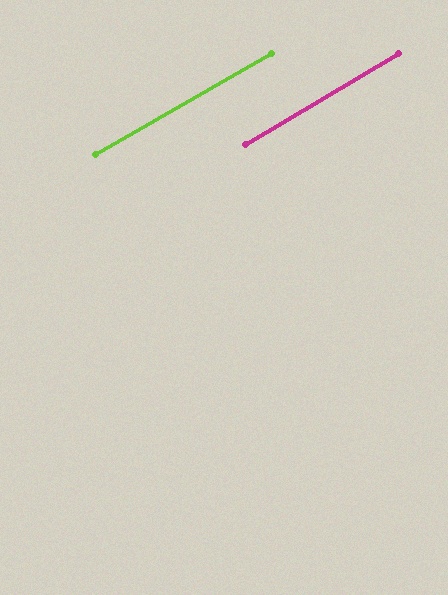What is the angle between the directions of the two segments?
Approximately 1 degree.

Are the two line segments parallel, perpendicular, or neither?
Parallel — their directions differ by only 0.8°.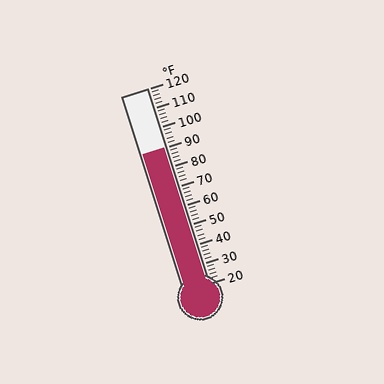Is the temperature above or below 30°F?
The temperature is above 30°F.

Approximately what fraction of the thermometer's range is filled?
The thermometer is filled to approximately 70% of its range.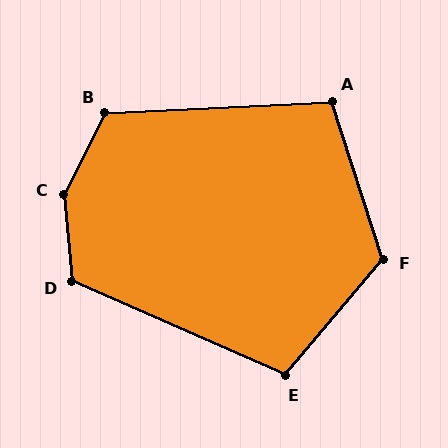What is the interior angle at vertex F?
Approximately 122 degrees (obtuse).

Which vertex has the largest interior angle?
C, at approximately 148 degrees.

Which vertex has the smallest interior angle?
A, at approximately 105 degrees.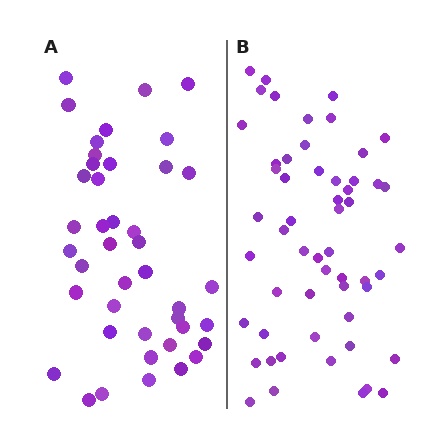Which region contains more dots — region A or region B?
Region B (the right region) has more dots.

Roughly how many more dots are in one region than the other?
Region B has approximately 15 more dots than region A.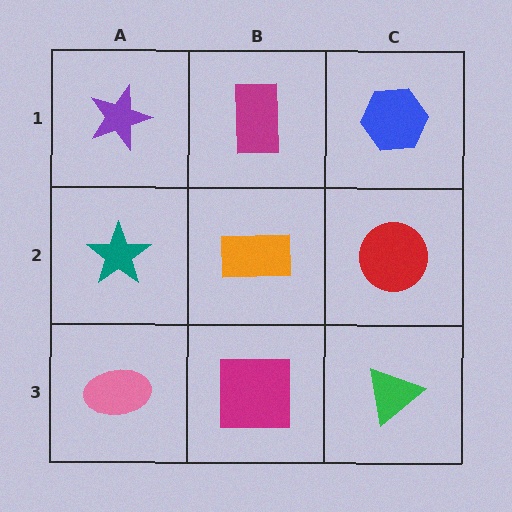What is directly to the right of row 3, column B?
A green triangle.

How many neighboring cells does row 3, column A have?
2.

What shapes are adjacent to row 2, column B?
A magenta rectangle (row 1, column B), a magenta square (row 3, column B), a teal star (row 2, column A), a red circle (row 2, column C).